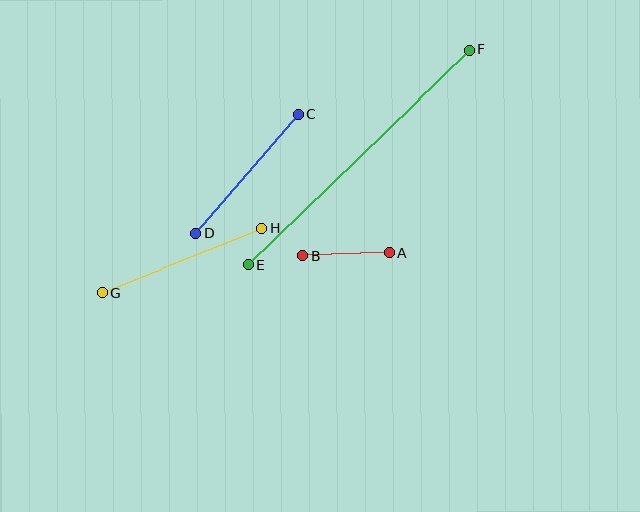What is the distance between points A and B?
The distance is approximately 87 pixels.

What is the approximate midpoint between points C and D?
The midpoint is at approximately (247, 174) pixels.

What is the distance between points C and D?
The distance is approximately 157 pixels.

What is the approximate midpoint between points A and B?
The midpoint is at approximately (346, 254) pixels.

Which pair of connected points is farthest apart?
Points E and F are farthest apart.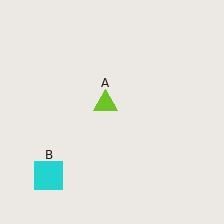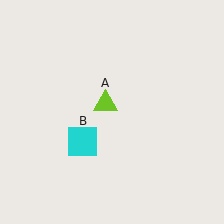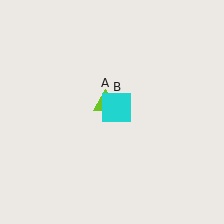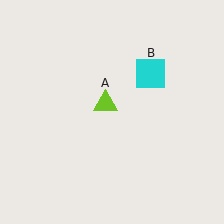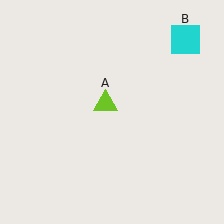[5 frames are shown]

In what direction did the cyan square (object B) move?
The cyan square (object B) moved up and to the right.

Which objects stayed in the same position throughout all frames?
Lime triangle (object A) remained stationary.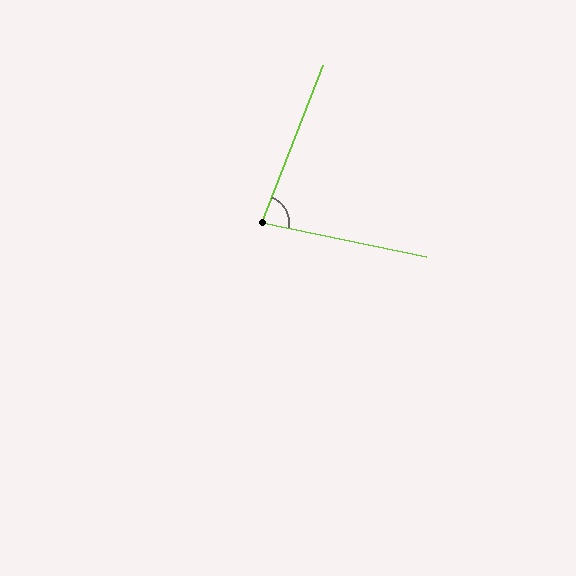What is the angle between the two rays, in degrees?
Approximately 81 degrees.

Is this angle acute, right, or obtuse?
It is acute.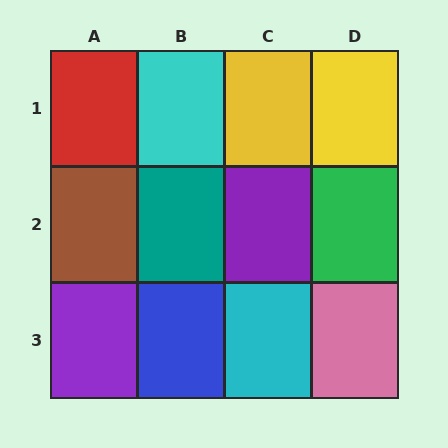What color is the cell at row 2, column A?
Brown.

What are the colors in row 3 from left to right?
Purple, blue, cyan, pink.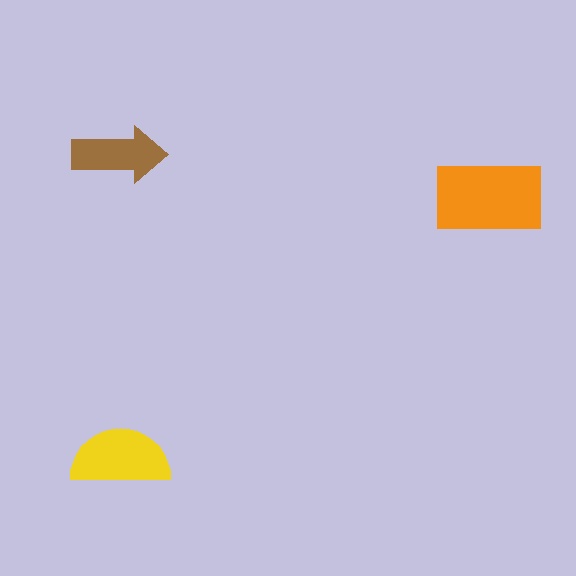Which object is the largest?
The orange rectangle.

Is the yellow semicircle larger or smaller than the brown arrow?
Larger.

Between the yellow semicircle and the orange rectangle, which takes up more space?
The orange rectangle.